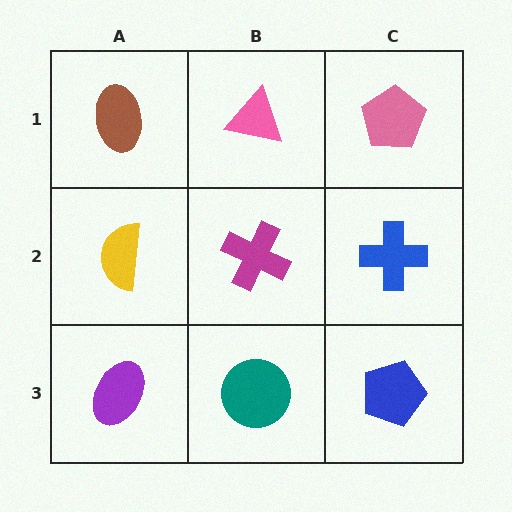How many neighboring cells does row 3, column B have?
3.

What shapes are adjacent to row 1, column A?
A yellow semicircle (row 2, column A), a pink triangle (row 1, column B).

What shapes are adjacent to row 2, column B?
A pink triangle (row 1, column B), a teal circle (row 3, column B), a yellow semicircle (row 2, column A), a blue cross (row 2, column C).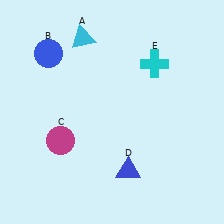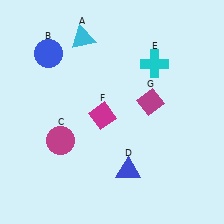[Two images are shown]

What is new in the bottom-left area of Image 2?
A magenta diamond (F) was added in the bottom-left area of Image 2.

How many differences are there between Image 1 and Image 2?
There are 2 differences between the two images.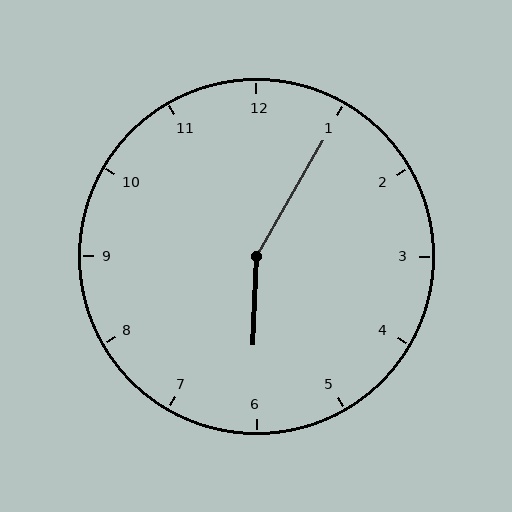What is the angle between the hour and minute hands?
Approximately 152 degrees.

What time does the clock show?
6:05.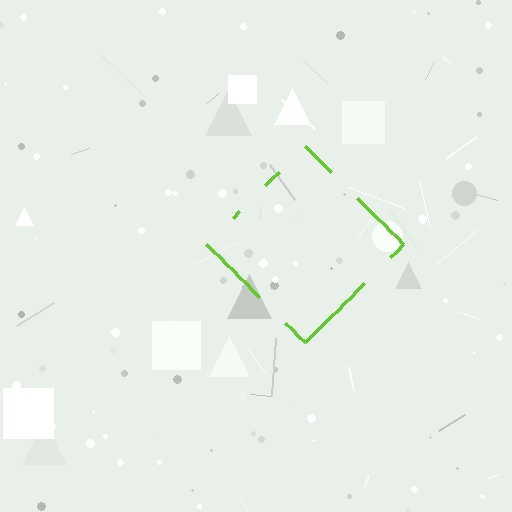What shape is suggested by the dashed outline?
The dashed outline suggests a diamond.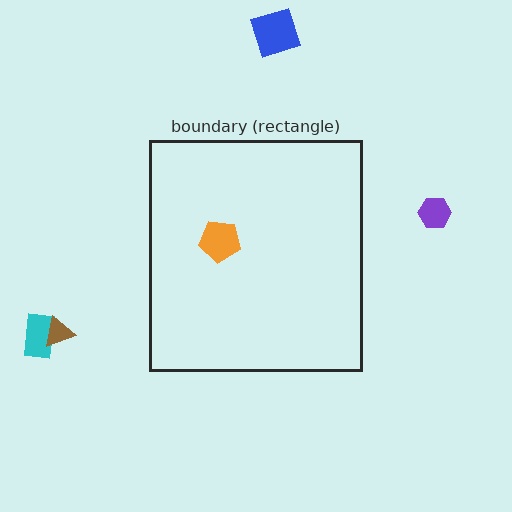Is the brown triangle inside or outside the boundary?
Outside.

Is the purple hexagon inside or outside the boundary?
Outside.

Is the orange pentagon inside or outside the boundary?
Inside.